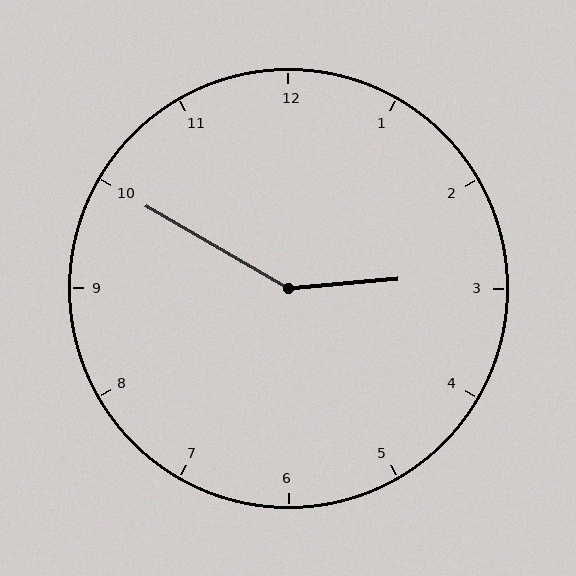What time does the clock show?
2:50.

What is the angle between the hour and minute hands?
Approximately 145 degrees.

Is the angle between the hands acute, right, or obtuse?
It is obtuse.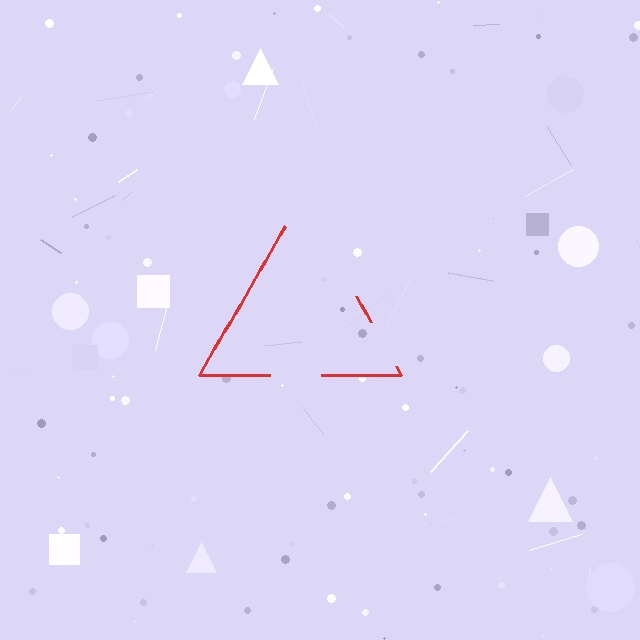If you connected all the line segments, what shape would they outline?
They would outline a triangle.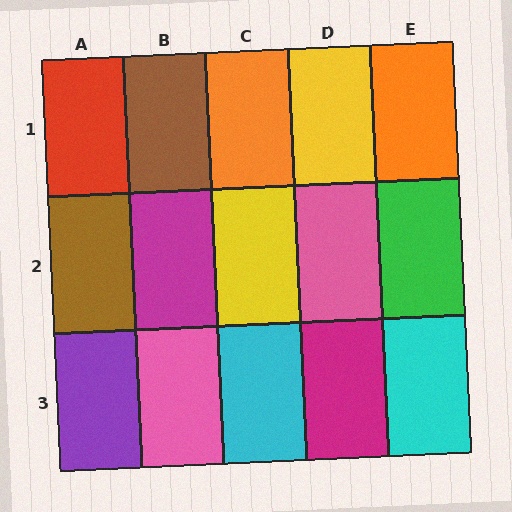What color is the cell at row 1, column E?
Orange.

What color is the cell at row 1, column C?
Orange.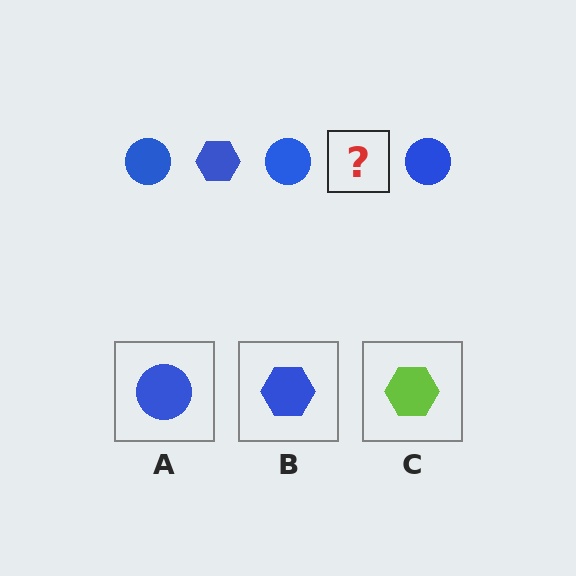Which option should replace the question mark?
Option B.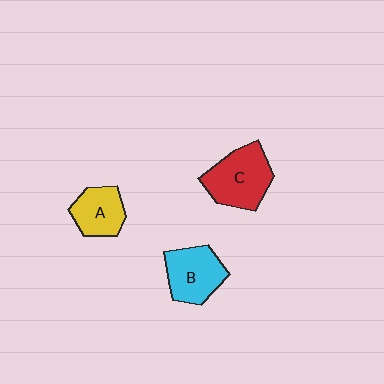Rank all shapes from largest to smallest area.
From largest to smallest: C (red), B (cyan), A (yellow).